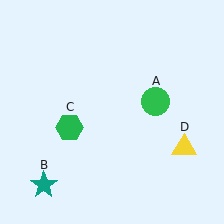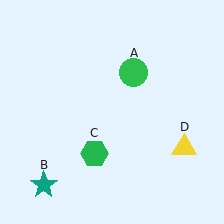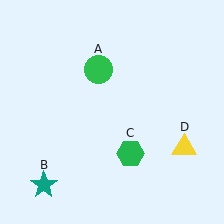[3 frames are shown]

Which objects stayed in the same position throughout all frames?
Teal star (object B) and yellow triangle (object D) remained stationary.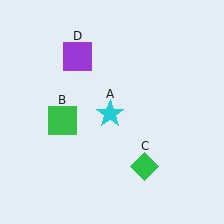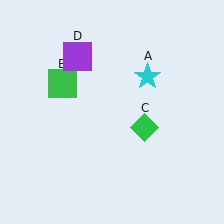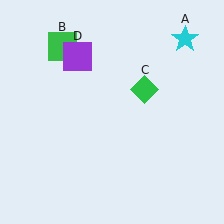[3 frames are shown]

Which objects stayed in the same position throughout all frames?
Purple square (object D) remained stationary.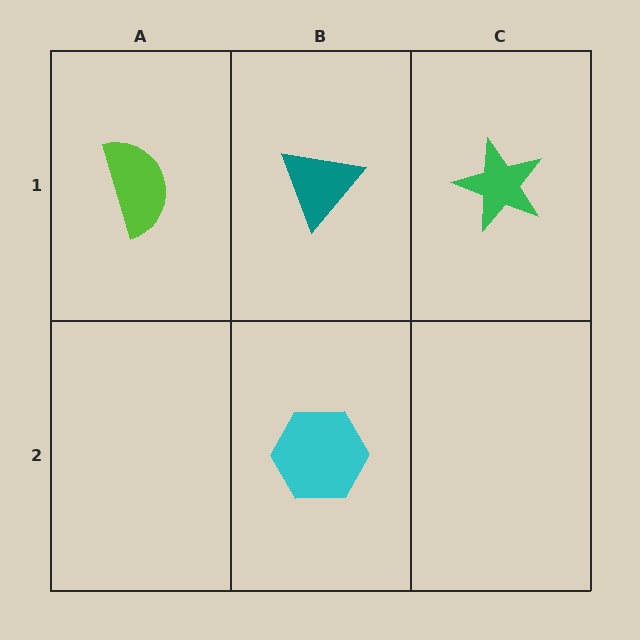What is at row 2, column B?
A cyan hexagon.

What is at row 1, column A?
A lime semicircle.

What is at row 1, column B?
A teal triangle.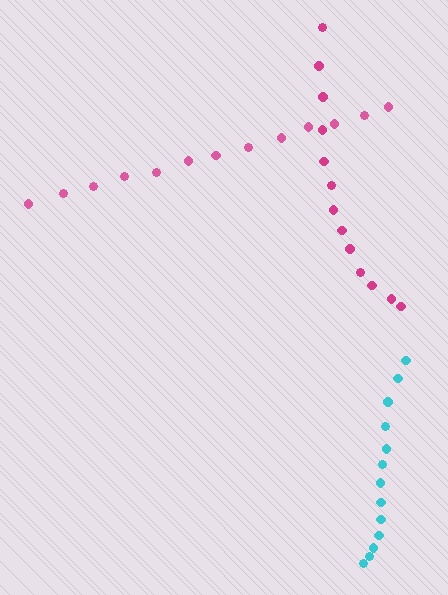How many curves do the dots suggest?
There are 3 distinct paths.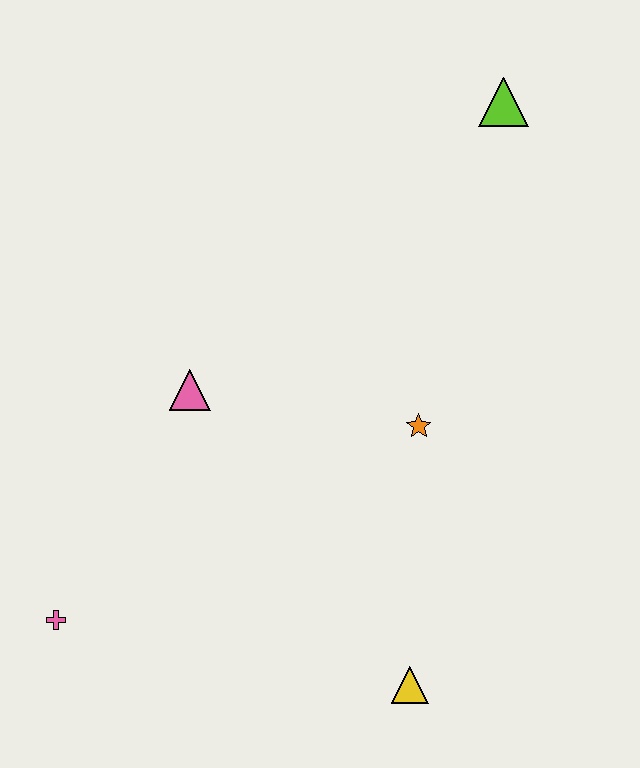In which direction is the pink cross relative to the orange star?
The pink cross is to the left of the orange star.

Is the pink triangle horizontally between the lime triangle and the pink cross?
Yes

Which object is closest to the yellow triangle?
The orange star is closest to the yellow triangle.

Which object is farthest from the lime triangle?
The pink cross is farthest from the lime triangle.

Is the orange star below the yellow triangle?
No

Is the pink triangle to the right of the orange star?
No